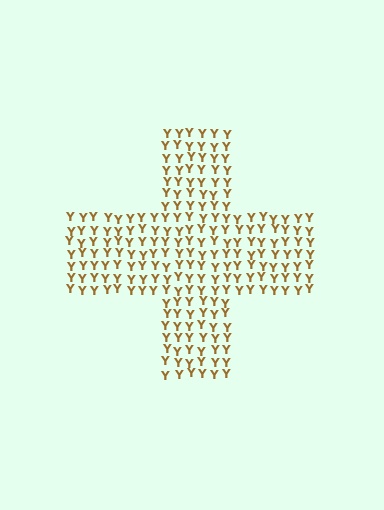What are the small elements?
The small elements are letter Y's.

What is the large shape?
The large shape is a cross.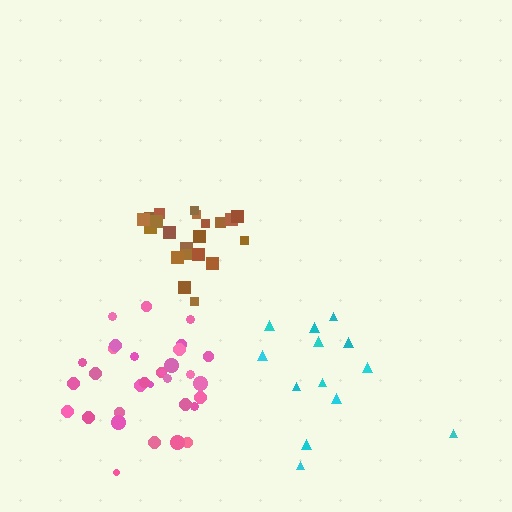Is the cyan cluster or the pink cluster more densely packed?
Pink.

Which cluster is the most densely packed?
Brown.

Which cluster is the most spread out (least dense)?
Cyan.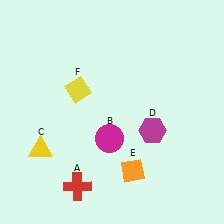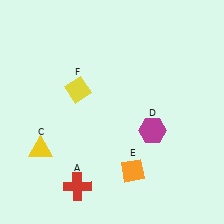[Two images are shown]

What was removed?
The magenta circle (B) was removed in Image 2.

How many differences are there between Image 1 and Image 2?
There is 1 difference between the two images.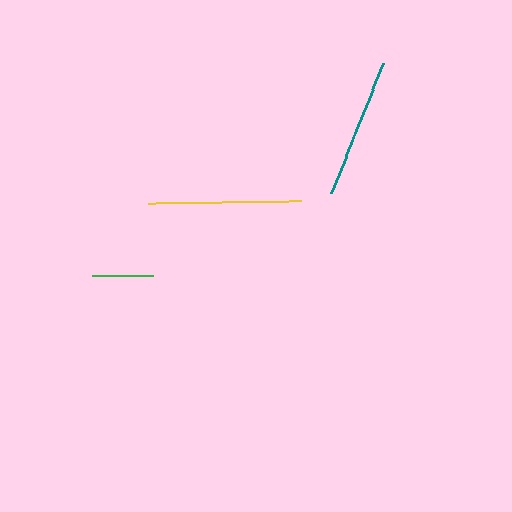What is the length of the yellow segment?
The yellow segment is approximately 152 pixels long.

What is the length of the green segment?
The green segment is approximately 61 pixels long.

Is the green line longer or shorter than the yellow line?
The yellow line is longer than the green line.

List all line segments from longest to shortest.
From longest to shortest: yellow, teal, green.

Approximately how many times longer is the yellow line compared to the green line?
The yellow line is approximately 2.5 times the length of the green line.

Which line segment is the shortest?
The green line is the shortest at approximately 61 pixels.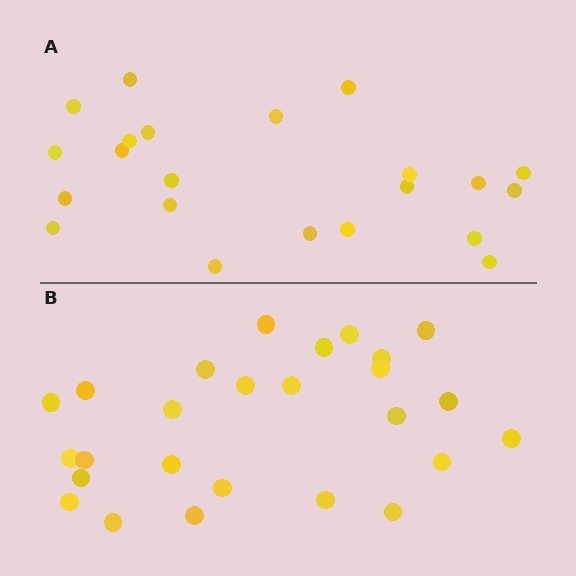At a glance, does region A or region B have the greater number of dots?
Region B (the bottom region) has more dots.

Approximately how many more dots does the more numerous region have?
Region B has about 4 more dots than region A.